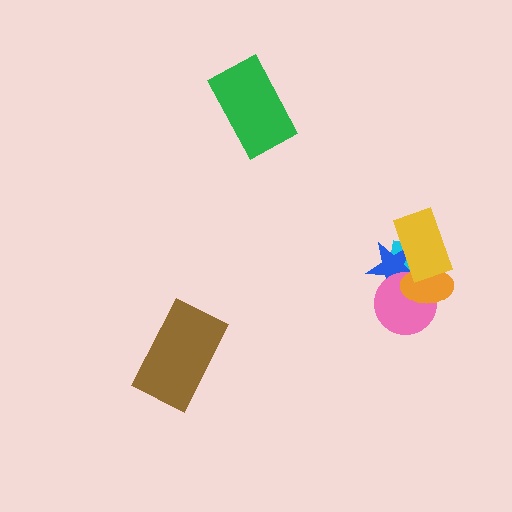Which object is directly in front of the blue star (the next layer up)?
The pink circle is directly in front of the blue star.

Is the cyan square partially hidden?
Yes, it is partially covered by another shape.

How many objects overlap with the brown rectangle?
0 objects overlap with the brown rectangle.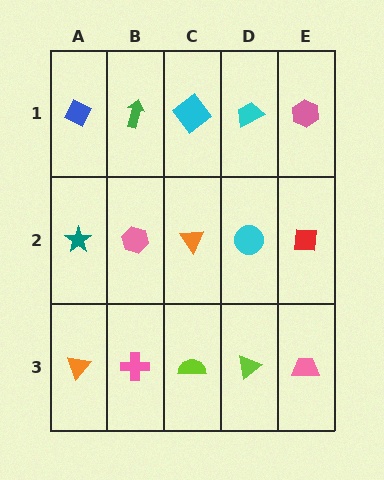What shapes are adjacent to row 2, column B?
A green arrow (row 1, column B), a pink cross (row 3, column B), a teal star (row 2, column A), an orange triangle (row 2, column C).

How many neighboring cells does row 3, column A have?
2.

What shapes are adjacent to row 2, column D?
A cyan trapezoid (row 1, column D), a lime triangle (row 3, column D), an orange triangle (row 2, column C), a red square (row 2, column E).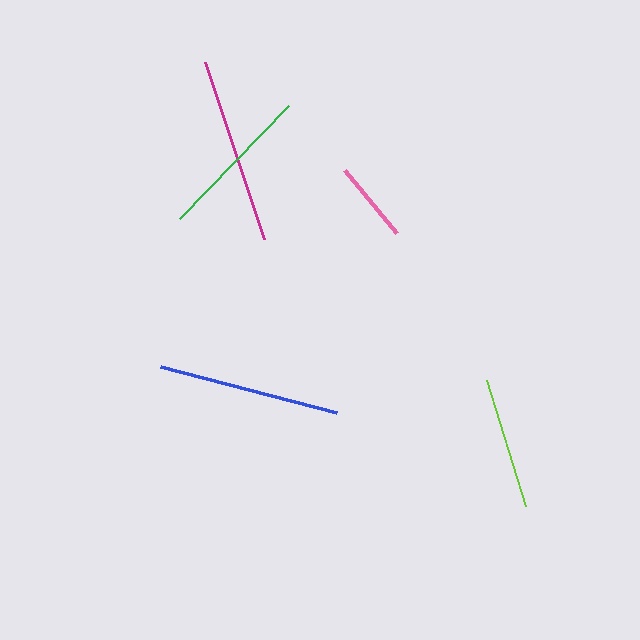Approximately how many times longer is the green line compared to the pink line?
The green line is approximately 1.9 times the length of the pink line.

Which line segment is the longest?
The magenta line is the longest at approximately 187 pixels.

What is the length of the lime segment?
The lime segment is approximately 131 pixels long.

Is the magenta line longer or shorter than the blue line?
The magenta line is longer than the blue line.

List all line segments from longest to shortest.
From longest to shortest: magenta, blue, green, lime, pink.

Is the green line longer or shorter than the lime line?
The green line is longer than the lime line.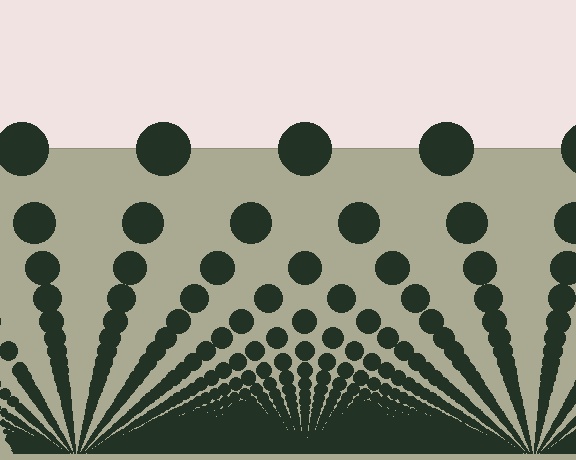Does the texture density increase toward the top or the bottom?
Density increases toward the bottom.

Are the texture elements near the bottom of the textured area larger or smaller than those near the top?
Smaller. The gradient is inverted — elements near the bottom are smaller and denser.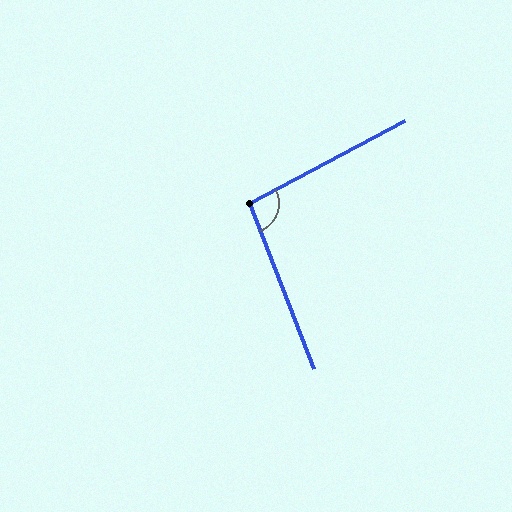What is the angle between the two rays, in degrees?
Approximately 97 degrees.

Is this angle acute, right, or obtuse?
It is obtuse.